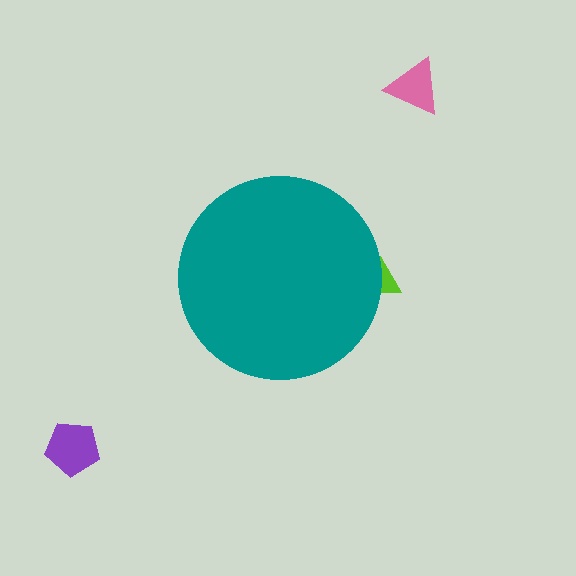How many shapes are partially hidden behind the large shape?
1 shape is partially hidden.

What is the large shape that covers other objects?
A teal circle.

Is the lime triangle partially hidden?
Yes, the lime triangle is partially hidden behind the teal circle.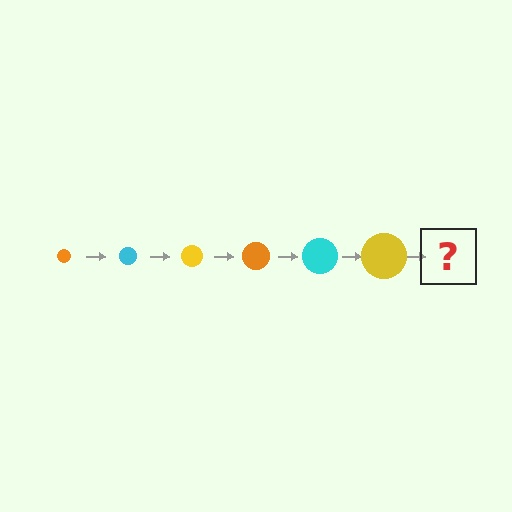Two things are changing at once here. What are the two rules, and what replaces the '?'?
The two rules are that the circle grows larger each step and the color cycles through orange, cyan, and yellow. The '?' should be an orange circle, larger than the previous one.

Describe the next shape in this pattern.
It should be an orange circle, larger than the previous one.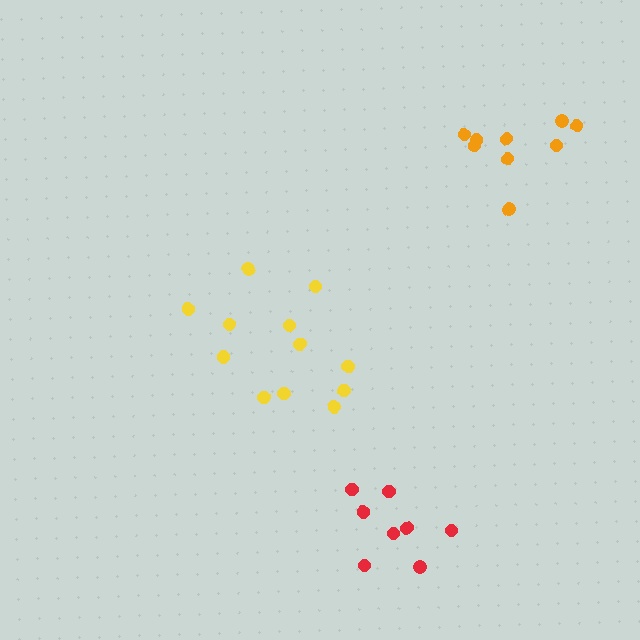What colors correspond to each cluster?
The clusters are colored: yellow, red, orange.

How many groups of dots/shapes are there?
There are 3 groups.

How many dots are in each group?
Group 1: 12 dots, Group 2: 8 dots, Group 3: 9 dots (29 total).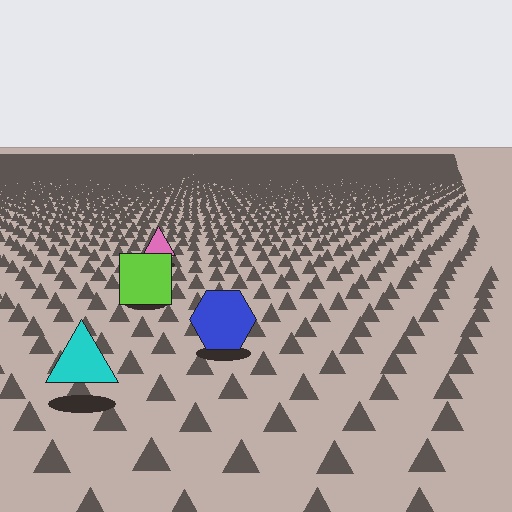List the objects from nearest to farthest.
From nearest to farthest: the cyan triangle, the blue hexagon, the lime square, the pink triangle.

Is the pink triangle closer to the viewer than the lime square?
No. The lime square is closer — you can tell from the texture gradient: the ground texture is coarser near it.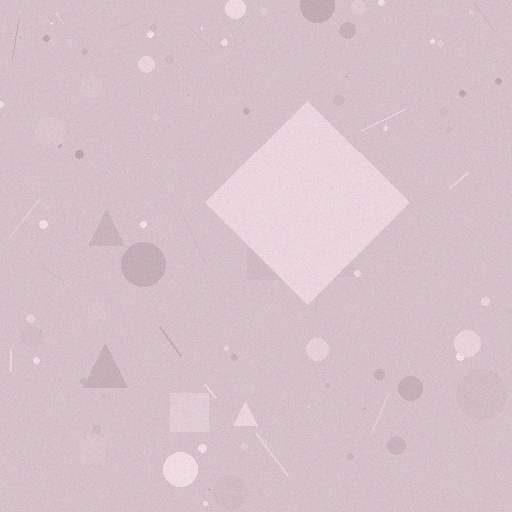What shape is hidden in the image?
A diamond is hidden in the image.